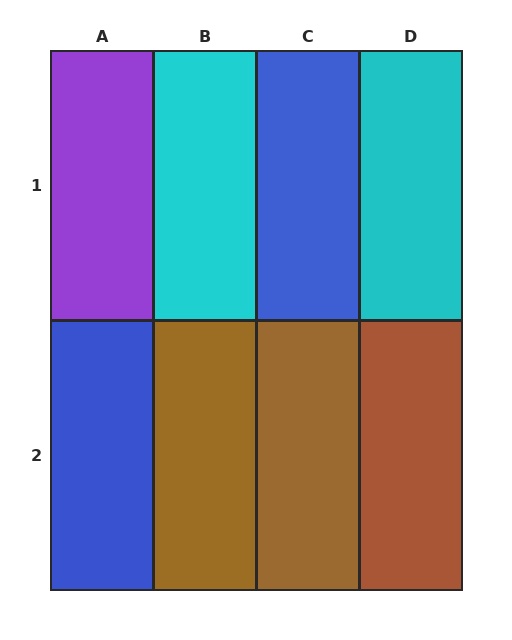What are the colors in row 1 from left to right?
Purple, cyan, blue, cyan.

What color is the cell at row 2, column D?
Brown.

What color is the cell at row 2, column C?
Brown.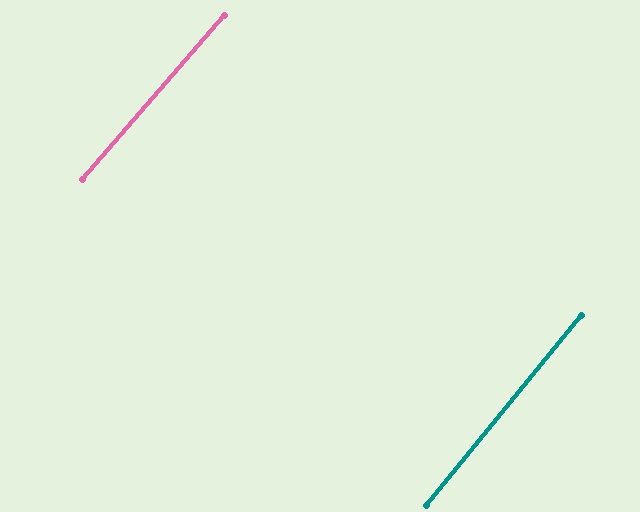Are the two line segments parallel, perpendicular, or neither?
Parallel — their directions differ by only 1.8°.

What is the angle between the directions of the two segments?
Approximately 2 degrees.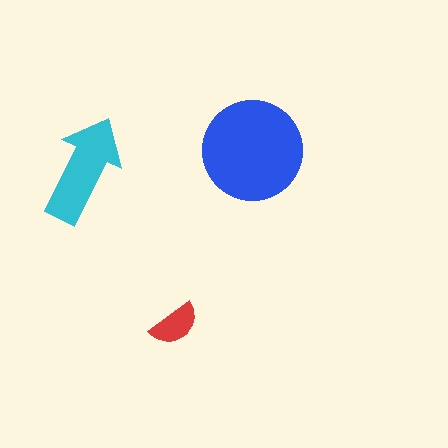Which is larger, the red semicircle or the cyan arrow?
The cyan arrow.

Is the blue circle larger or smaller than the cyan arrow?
Larger.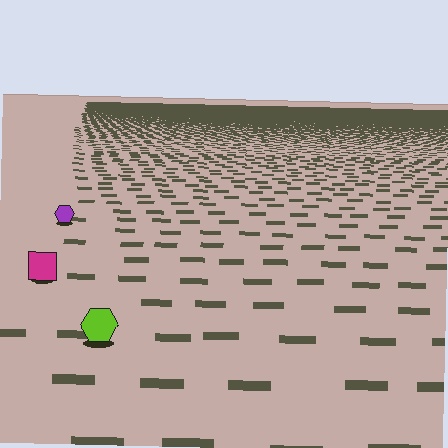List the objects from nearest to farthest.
From nearest to farthest: the lime hexagon, the magenta square, the purple hexagon.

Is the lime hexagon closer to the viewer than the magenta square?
Yes. The lime hexagon is closer — you can tell from the texture gradient: the ground texture is coarser near it.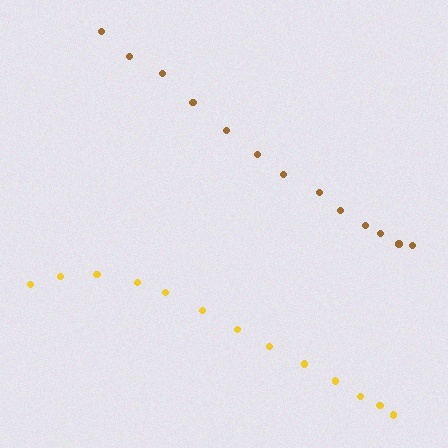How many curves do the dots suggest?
There are 2 distinct paths.